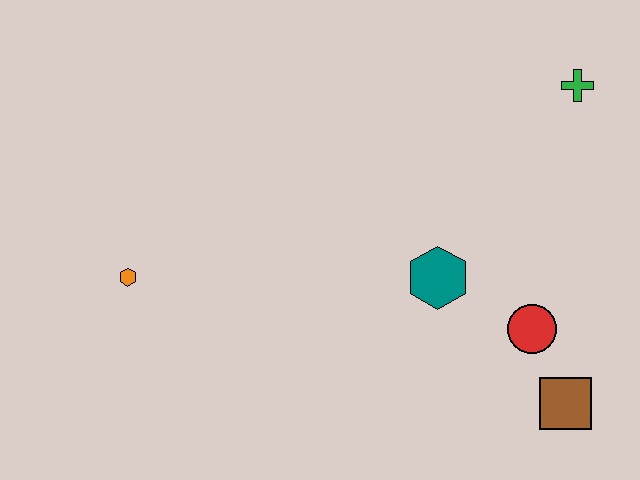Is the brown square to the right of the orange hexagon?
Yes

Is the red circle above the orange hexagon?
No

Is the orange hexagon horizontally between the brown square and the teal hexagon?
No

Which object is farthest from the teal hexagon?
The orange hexagon is farthest from the teal hexagon.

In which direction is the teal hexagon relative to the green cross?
The teal hexagon is below the green cross.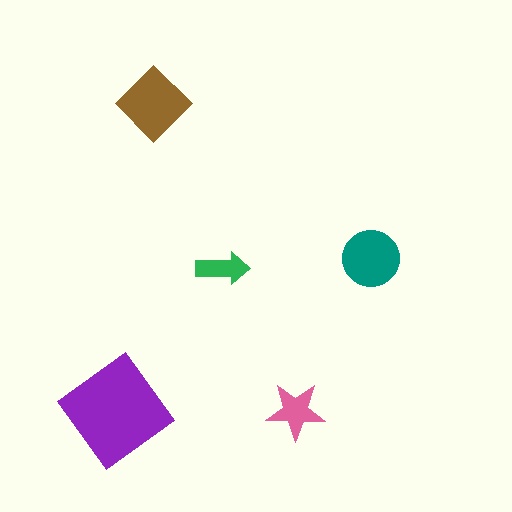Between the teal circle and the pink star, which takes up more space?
The teal circle.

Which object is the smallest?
The green arrow.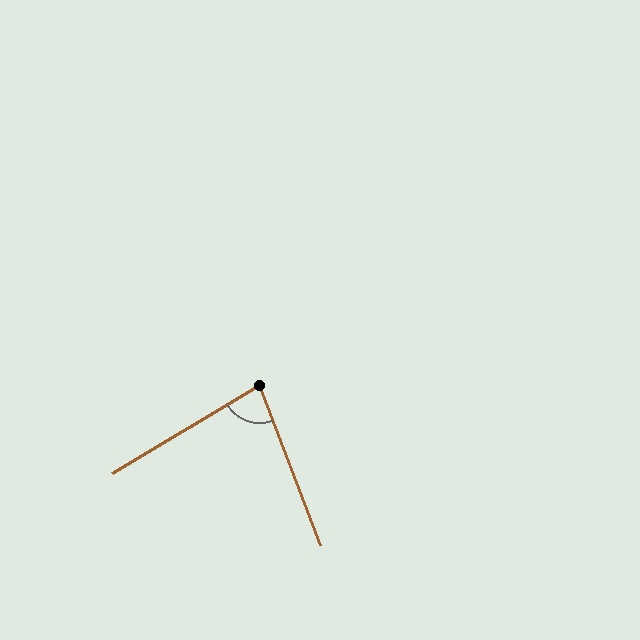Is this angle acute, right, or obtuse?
It is acute.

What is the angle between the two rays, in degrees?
Approximately 80 degrees.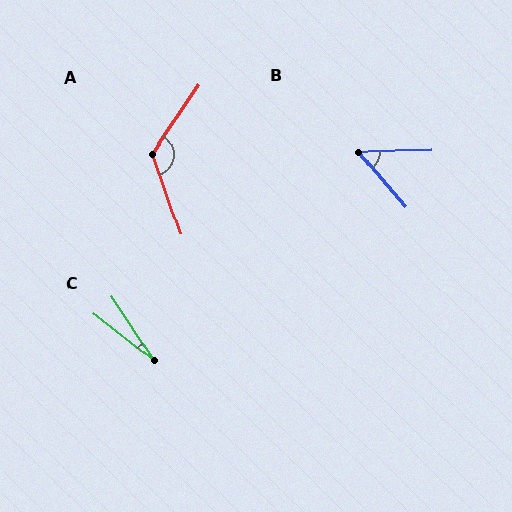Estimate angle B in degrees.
Approximately 51 degrees.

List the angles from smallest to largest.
C (19°), B (51°), A (127°).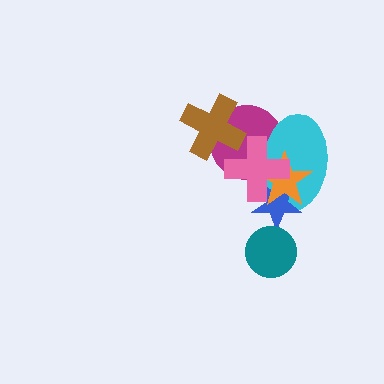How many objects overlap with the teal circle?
0 objects overlap with the teal circle.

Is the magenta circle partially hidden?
Yes, it is partially covered by another shape.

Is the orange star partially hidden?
Yes, it is partially covered by another shape.